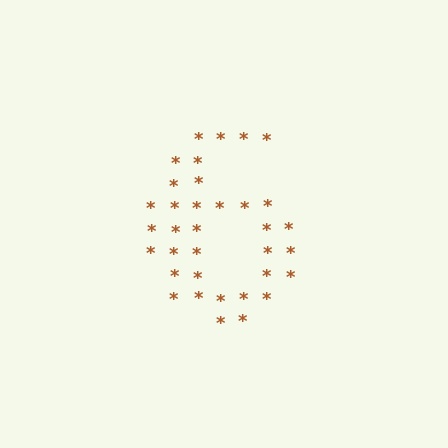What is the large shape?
The large shape is the digit 6.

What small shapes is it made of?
It is made of small asterisks.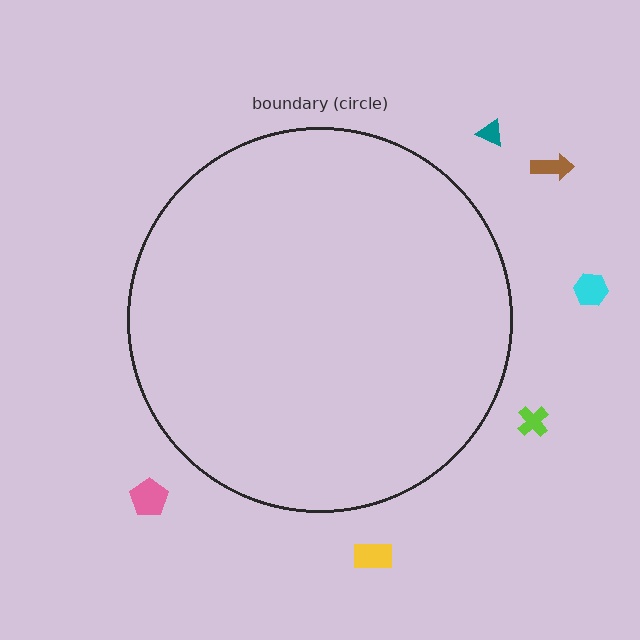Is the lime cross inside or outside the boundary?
Outside.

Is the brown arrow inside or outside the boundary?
Outside.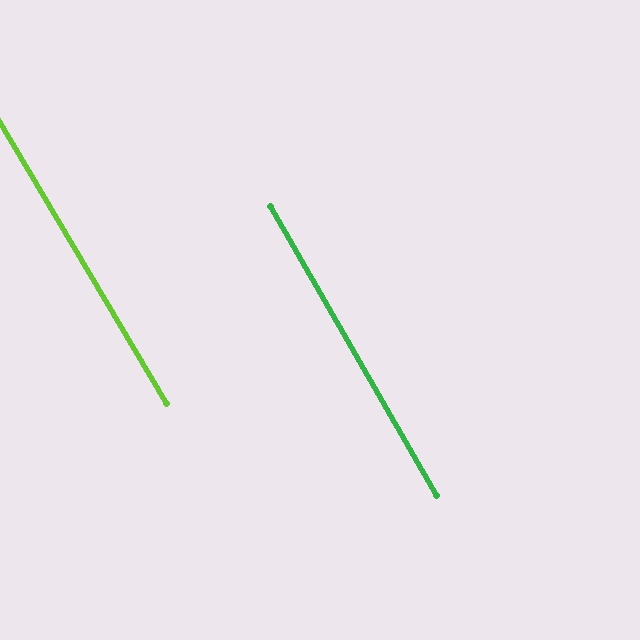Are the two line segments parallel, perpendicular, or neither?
Parallel — their directions differ by only 1.1°.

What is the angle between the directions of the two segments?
Approximately 1 degree.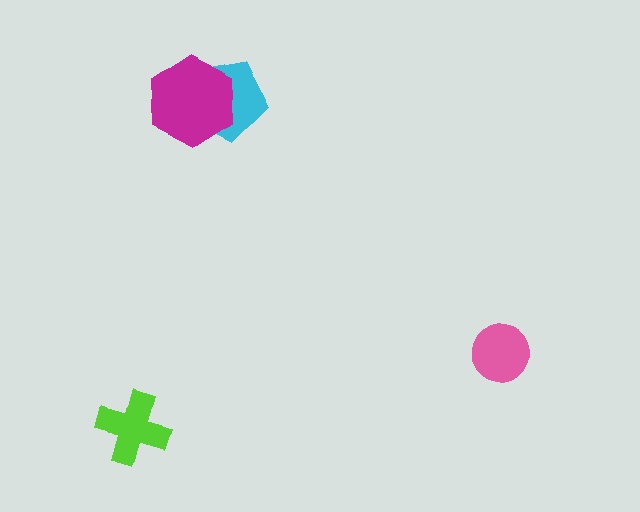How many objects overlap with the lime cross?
0 objects overlap with the lime cross.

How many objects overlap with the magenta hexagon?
1 object overlaps with the magenta hexagon.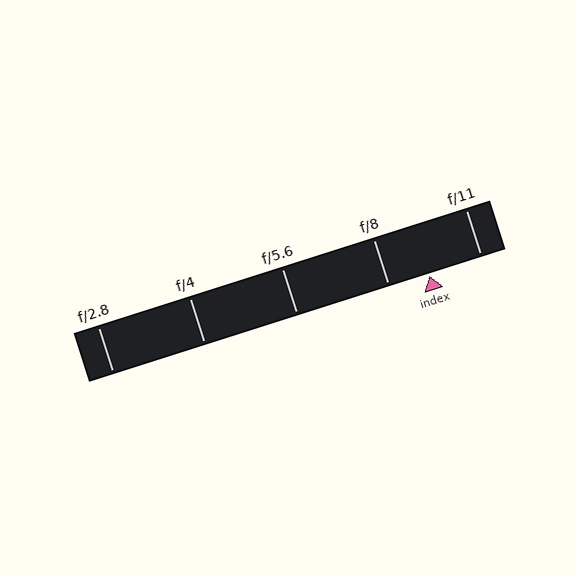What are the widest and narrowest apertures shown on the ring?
The widest aperture shown is f/2.8 and the narrowest is f/11.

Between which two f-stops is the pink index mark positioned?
The index mark is between f/8 and f/11.